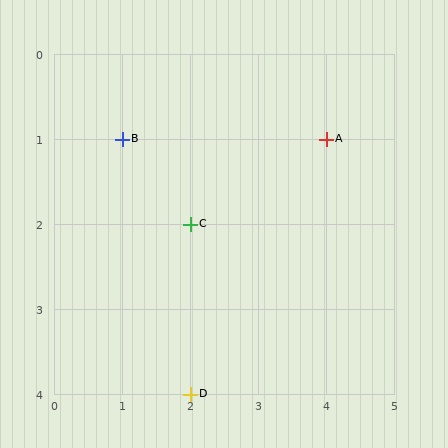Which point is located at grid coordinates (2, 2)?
Point C is at (2, 2).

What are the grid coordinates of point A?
Point A is at grid coordinates (4, 1).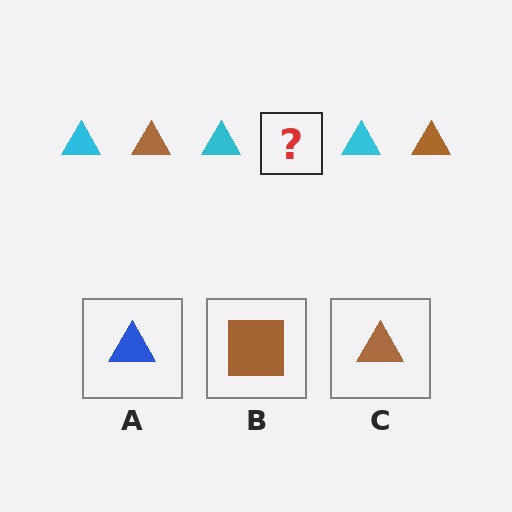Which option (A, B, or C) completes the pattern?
C.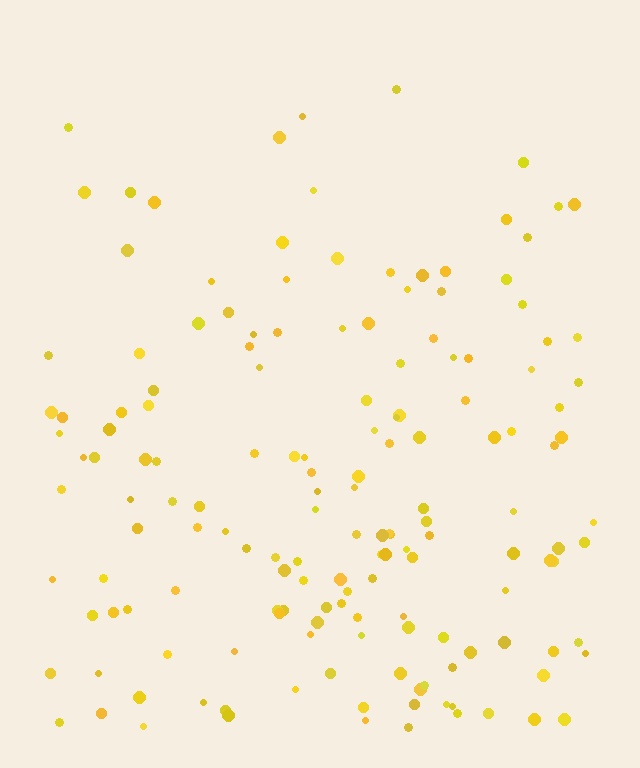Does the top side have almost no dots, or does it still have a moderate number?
Still a moderate number, just noticeably fewer than the bottom.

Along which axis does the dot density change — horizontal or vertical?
Vertical.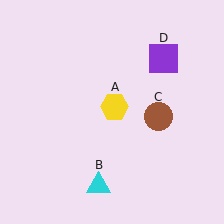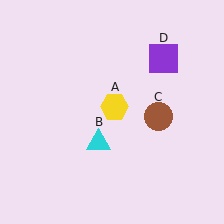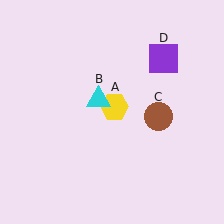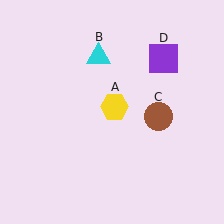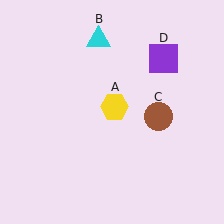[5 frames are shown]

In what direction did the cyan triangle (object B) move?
The cyan triangle (object B) moved up.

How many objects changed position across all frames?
1 object changed position: cyan triangle (object B).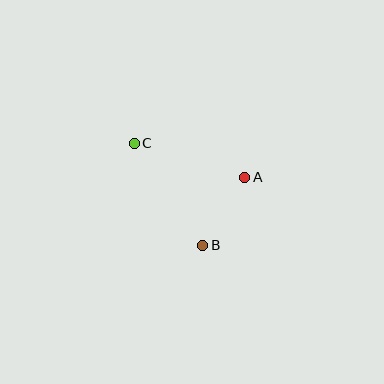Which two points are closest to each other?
Points A and B are closest to each other.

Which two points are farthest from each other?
Points B and C are farthest from each other.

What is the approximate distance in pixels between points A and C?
The distance between A and C is approximately 115 pixels.